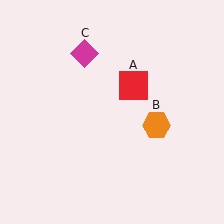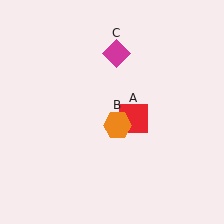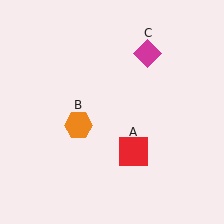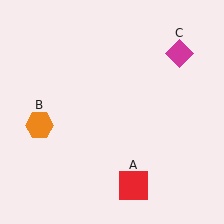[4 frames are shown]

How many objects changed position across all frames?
3 objects changed position: red square (object A), orange hexagon (object B), magenta diamond (object C).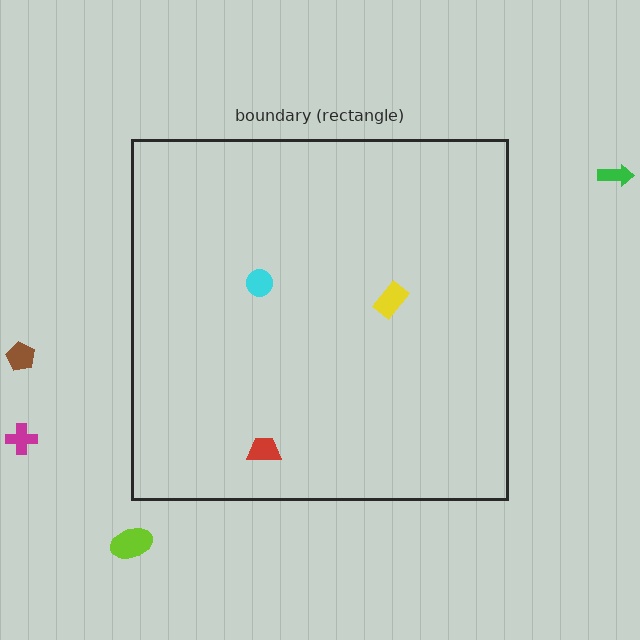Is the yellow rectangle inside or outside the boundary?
Inside.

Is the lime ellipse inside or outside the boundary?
Outside.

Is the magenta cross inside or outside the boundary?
Outside.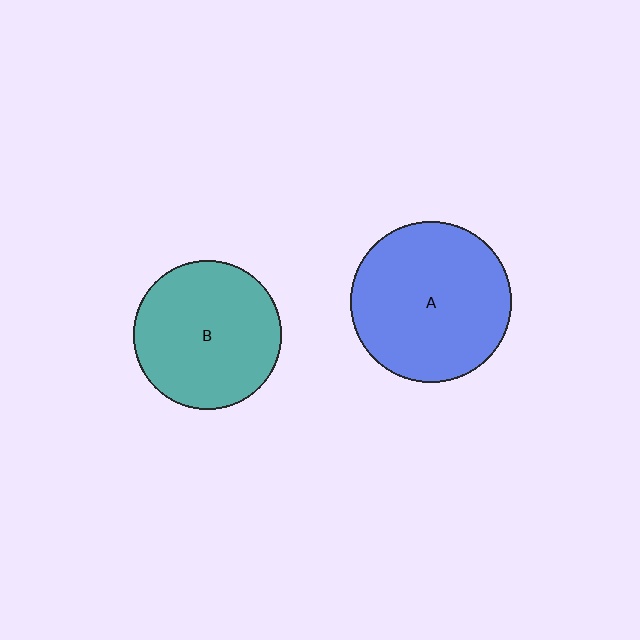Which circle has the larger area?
Circle A (blue).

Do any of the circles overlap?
No, none of the circles overlap.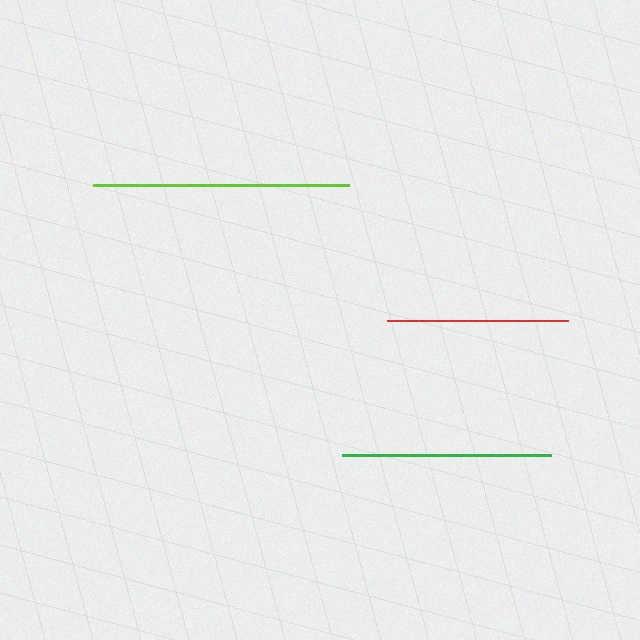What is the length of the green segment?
The green segment is approximately 209 pixels long.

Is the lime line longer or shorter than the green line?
The lime line is longer than the green line.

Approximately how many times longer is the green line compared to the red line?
The green line is approximately 1.2 times the length of the red line.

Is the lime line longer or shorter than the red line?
The lime line is longer than the red line.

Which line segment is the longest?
The lime line is the longest at approximately 256 pixels.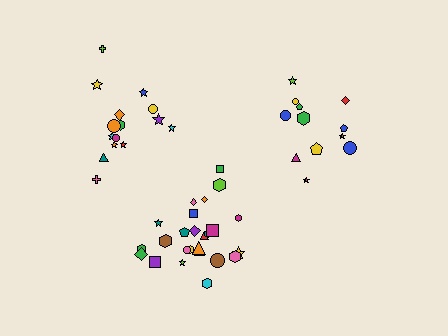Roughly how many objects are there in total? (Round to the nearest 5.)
Roughly 50 objects in total.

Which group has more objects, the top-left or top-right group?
The top-left group.